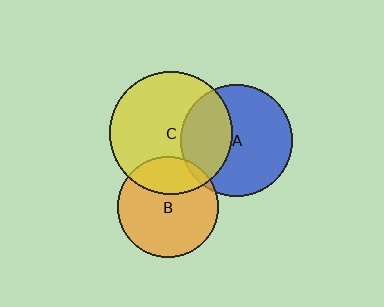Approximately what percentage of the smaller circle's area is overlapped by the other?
Approximately 35%.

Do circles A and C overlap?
Yes.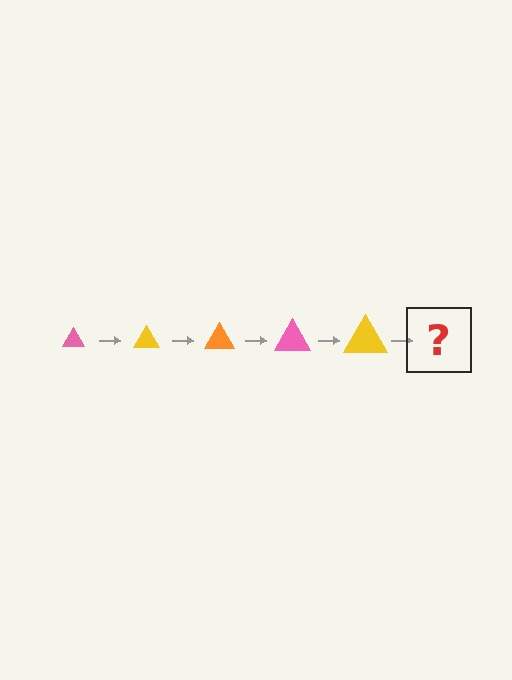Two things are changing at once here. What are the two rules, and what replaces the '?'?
The two rules are that the triangle grows larger each step and the color cycles through pink, yellow, and orange. The '?' should be an orange triangle, larger than the previous one.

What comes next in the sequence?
The next element should be an orange triangle, larger than the previous one.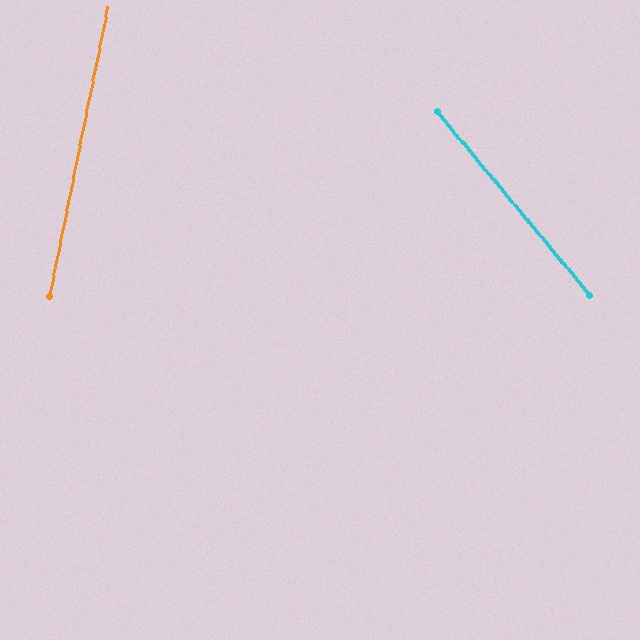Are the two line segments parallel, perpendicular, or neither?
Neither parallel nor perpendicular — they differ by about 51°.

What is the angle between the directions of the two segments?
Approximately 51 degrees.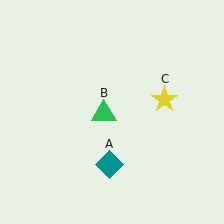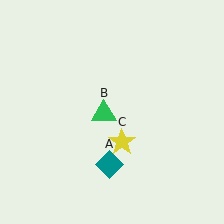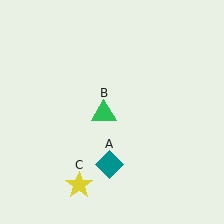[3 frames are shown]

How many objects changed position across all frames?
1 object changed position: yellow star (object C).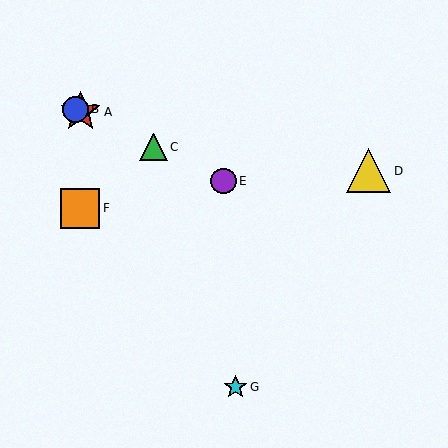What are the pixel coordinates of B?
Object B is at (75, 109).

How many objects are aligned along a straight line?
4 objects (A, B, C, E) are aligned along a straight line.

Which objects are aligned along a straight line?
Objects A, B, C, E are aligned along a straight line.